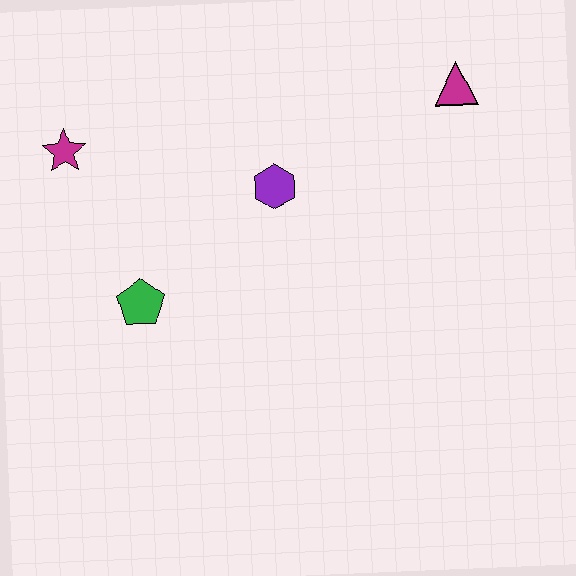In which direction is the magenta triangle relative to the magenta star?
The magenta triangle is to the right of the magenta star.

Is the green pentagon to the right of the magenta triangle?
No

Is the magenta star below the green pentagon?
No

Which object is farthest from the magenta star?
The magenta triangle is farthest from the magenta star.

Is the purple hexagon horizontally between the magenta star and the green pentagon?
No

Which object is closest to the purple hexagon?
The green pentagon is closest to the purple hexagon.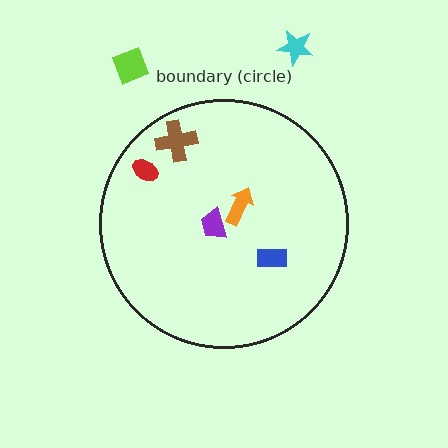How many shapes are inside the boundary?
5 inside, 2 outside.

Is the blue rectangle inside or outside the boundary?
Inside.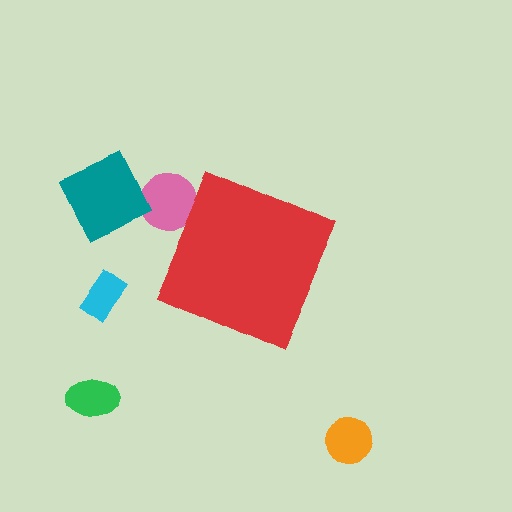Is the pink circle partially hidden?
Yes, the pink circle is partially hidden behind the red diamond.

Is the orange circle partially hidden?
No, the orange circle is fully visible.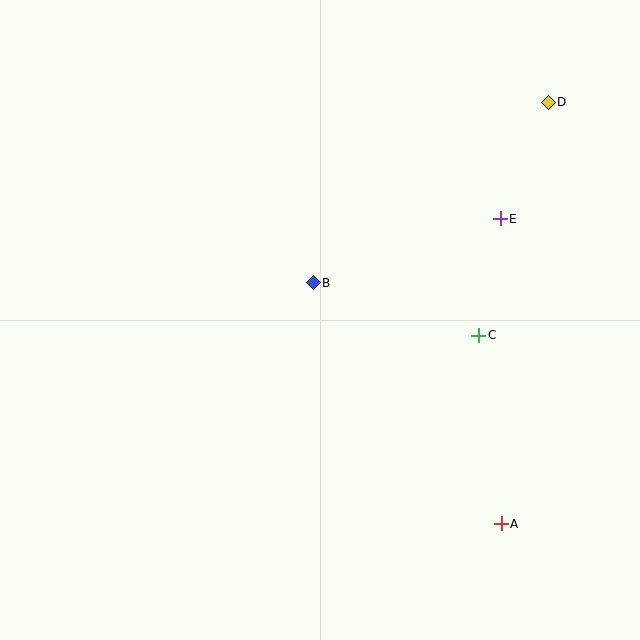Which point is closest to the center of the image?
Point B at (313, 283) is closest to the center.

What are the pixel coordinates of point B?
Point B is at (313, 283).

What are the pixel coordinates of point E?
Point E is at (500, 219).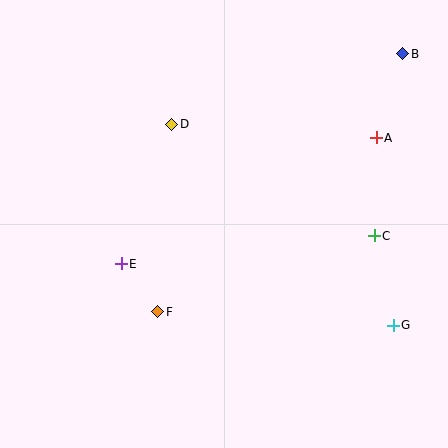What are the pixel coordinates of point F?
Point F is at (158, 312).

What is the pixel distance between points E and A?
The distance between E and A is 285 pixels.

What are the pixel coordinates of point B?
Point B is at (403, 54).